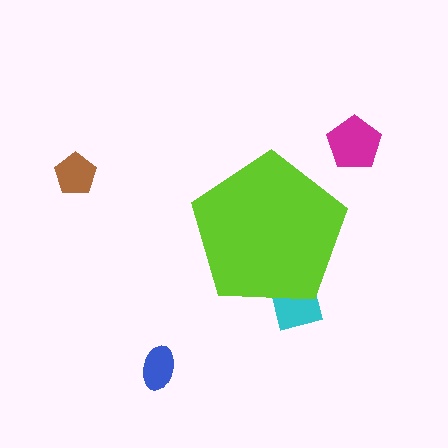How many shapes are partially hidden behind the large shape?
1 shape is partially hidden.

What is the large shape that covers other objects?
A lime pentagon.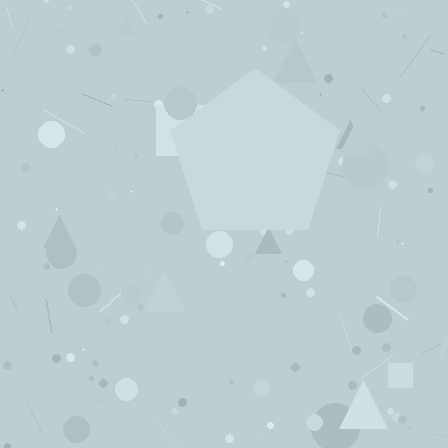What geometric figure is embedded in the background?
A pentagon is embedded in the background.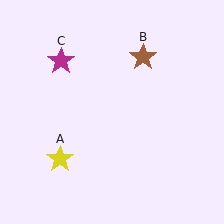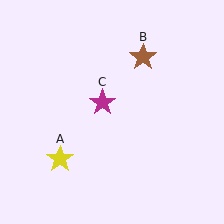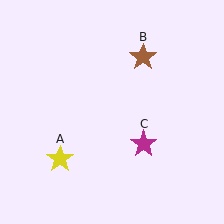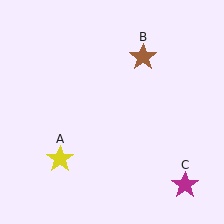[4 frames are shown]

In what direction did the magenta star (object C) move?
The magenta star (object C) moved down and to the right.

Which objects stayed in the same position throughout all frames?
Yellow star (object A) and brown star (object B) remained stationary.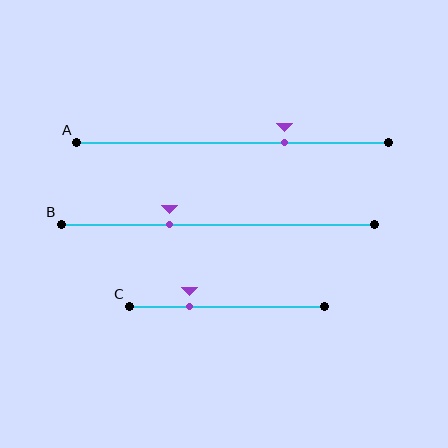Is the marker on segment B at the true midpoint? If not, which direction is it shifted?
No, the marker on segment B is shifted to the left by about 16% of the segment length.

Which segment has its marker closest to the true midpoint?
Segment B has its marker closest to the true midpoint.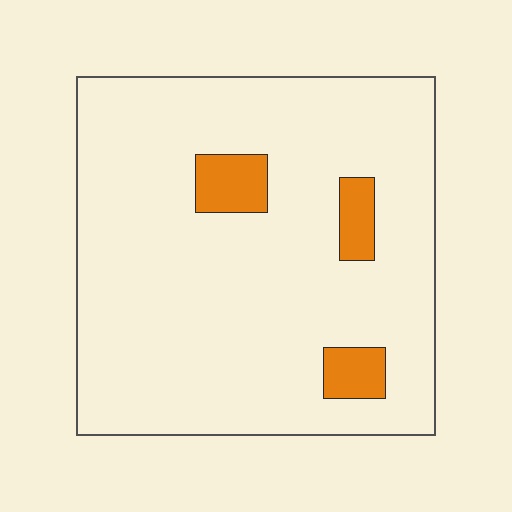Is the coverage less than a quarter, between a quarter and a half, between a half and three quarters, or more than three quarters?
Less than a quarter.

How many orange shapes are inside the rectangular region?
3.